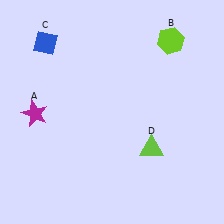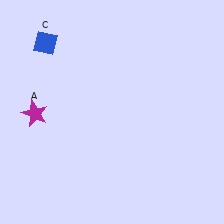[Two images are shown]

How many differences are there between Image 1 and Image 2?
There are 2 differences between the two images.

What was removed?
The lime hexagon (B), the lime triangle (D) were removed in Image 2.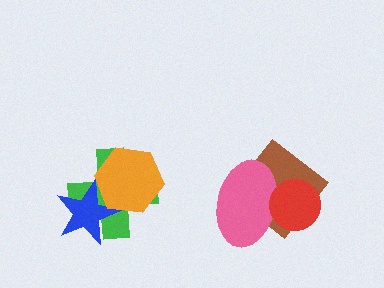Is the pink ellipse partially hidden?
Yes, it is partially covered by another shape.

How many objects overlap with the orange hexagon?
2 objects overlap with the orange hexagon.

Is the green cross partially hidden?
Yes, it is partially covered by another shape.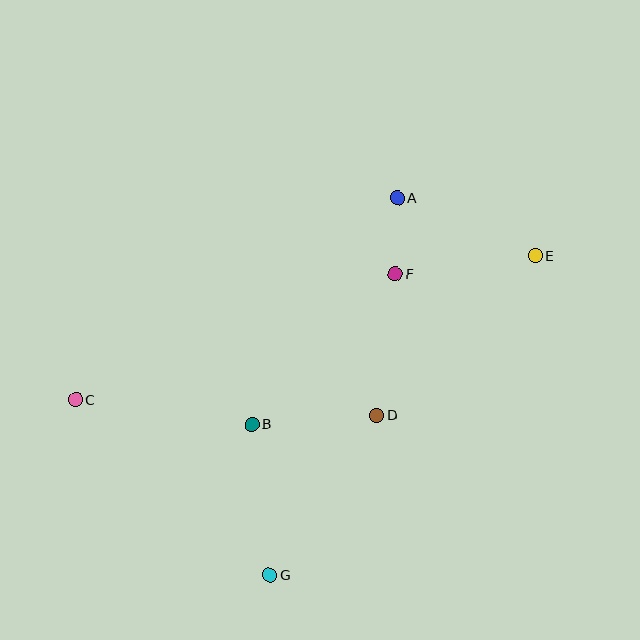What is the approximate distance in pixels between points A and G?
The distance between A and G is approximately 398 pixels.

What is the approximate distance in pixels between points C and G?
The distance between C and G is approximately 262 pixels.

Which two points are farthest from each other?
Points C and E are farthest from each other.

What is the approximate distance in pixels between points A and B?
The distance between A and B is approximately 269 pixels.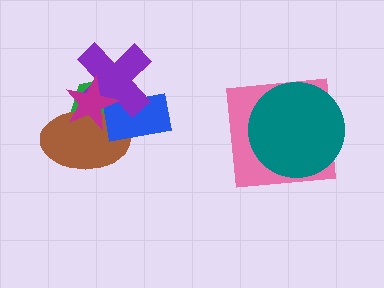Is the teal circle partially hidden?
No, no other shape covers it.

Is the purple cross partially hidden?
Yes, it is partially covered by another shape.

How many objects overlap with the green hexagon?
4 objects overlap with the green hexagon.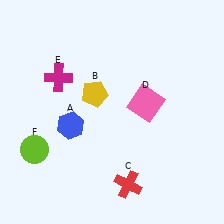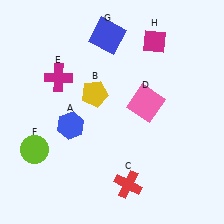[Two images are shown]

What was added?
A blue square (G), a magenta diamond (H) were added in Image 2.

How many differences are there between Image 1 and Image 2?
There are 2 differences between the two images.